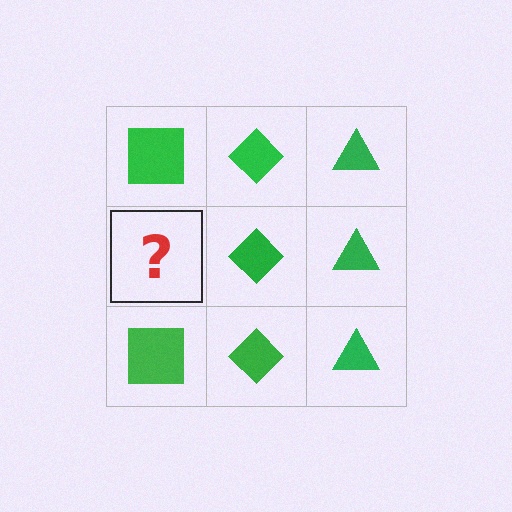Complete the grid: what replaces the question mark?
The question mark should be replaced with a green square.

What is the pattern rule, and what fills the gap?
The rule is that each column has a consistent shape. The gap should be filled with a green square.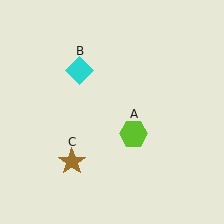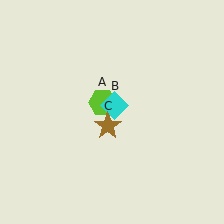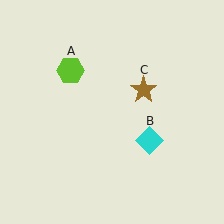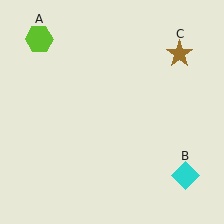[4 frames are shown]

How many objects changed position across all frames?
3 objects changed position: lime hexagon (object A), cyan diamond (object B), brown star (object C).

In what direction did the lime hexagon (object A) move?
The lime hexagon (object A) moved up and to the left.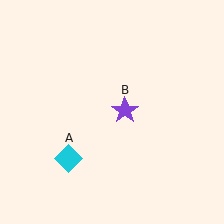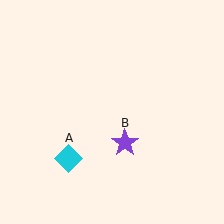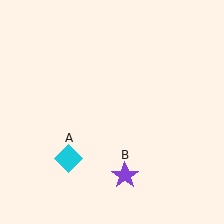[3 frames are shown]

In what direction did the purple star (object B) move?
The purple star (object B) moved down.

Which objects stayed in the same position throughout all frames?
Cyan diamond (object A) remained stationary.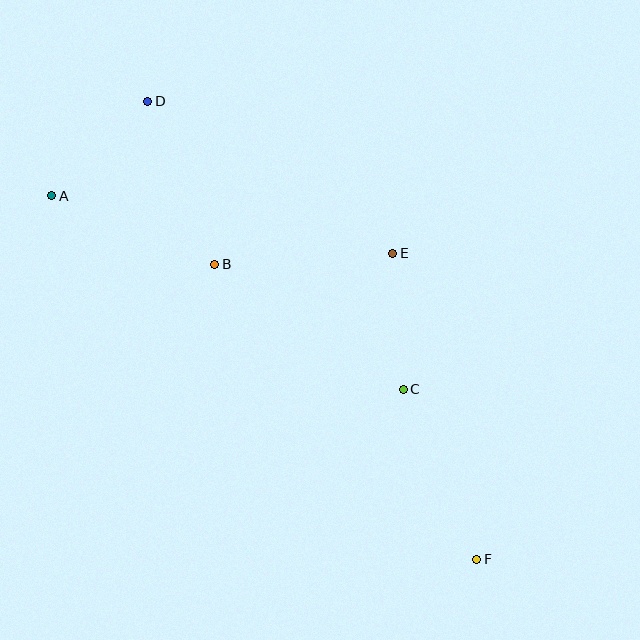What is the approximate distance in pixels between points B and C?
The distance between B and C is approximately 226 pixels.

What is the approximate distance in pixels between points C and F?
The distance between C and F is approximately 185 pixels.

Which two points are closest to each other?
Points A and D are closest to each other.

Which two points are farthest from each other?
Points D and F are farthest from each other.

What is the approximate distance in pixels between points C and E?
The distance between C and E is approximately 136 pixels.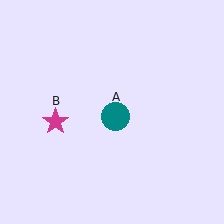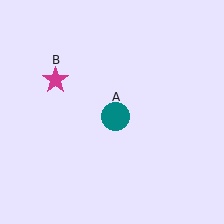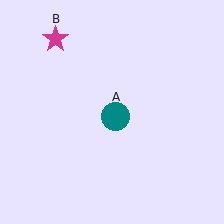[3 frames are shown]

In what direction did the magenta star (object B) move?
The magenta star (object B) moved up.